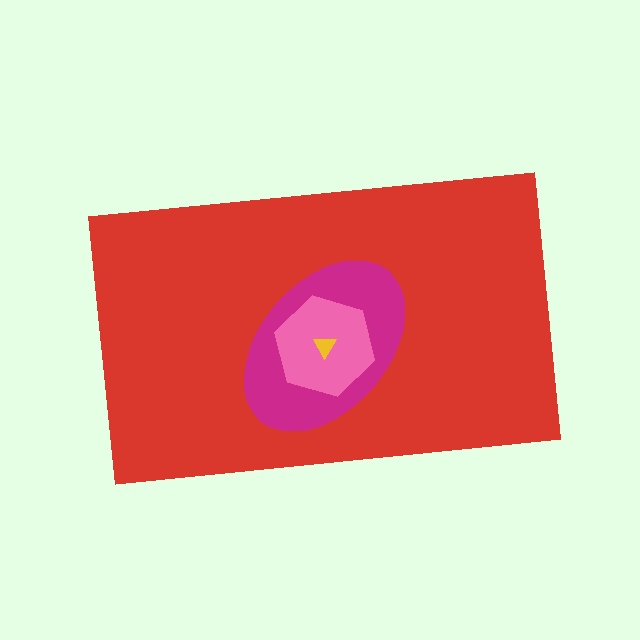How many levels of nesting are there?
4.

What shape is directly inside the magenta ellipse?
The pink hexagon.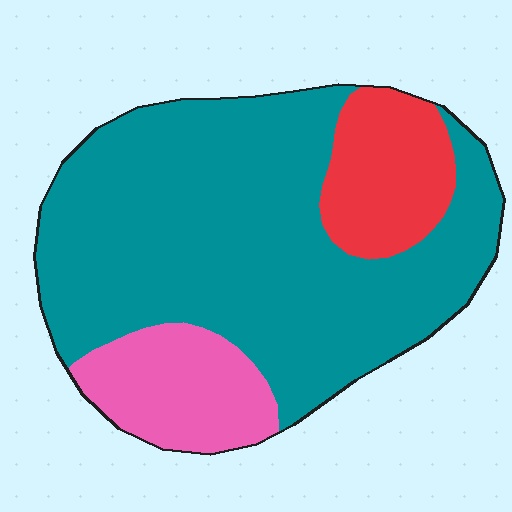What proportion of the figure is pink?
Pink takes up about one sixth (1/6) of the figure.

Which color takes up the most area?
Teal, at roughly 70%.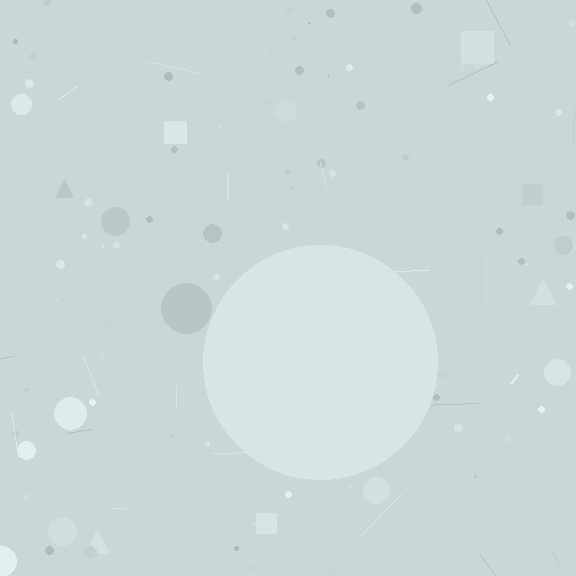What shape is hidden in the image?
A circle is hidden in the image.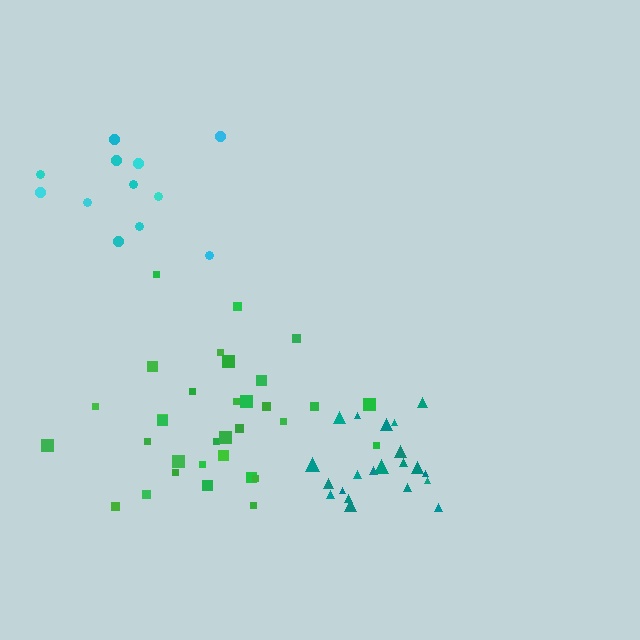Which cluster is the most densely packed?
Teal.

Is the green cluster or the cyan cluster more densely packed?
Green.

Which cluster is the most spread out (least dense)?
Cyan.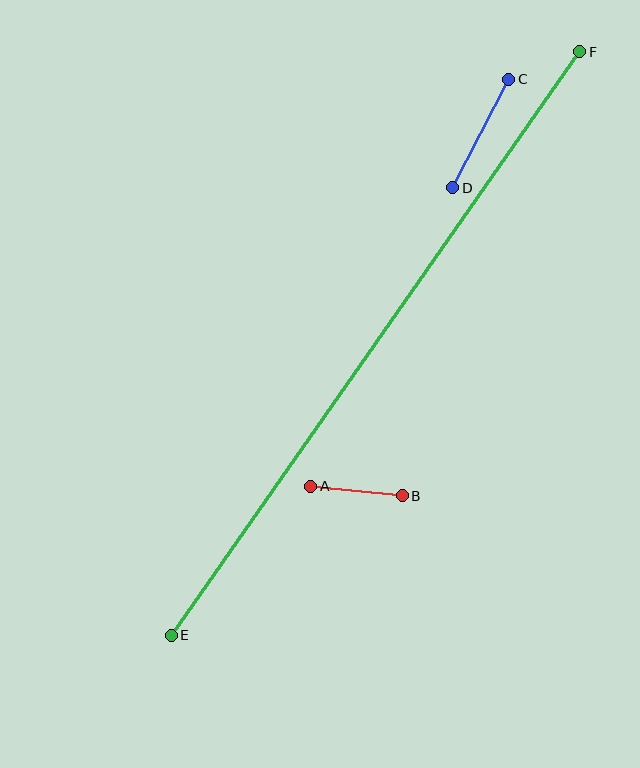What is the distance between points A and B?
The distance is approximately 92 pixels.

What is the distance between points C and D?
The distance is approximately 122 pixels.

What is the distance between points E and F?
The distance is approximately 712 pixels.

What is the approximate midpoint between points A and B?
The midpoint is at approximately (357, 491) pixels.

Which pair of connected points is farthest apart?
Points E and F are farthest apart.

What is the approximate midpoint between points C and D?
The midpoint is at approximately (481, 133) pixels.